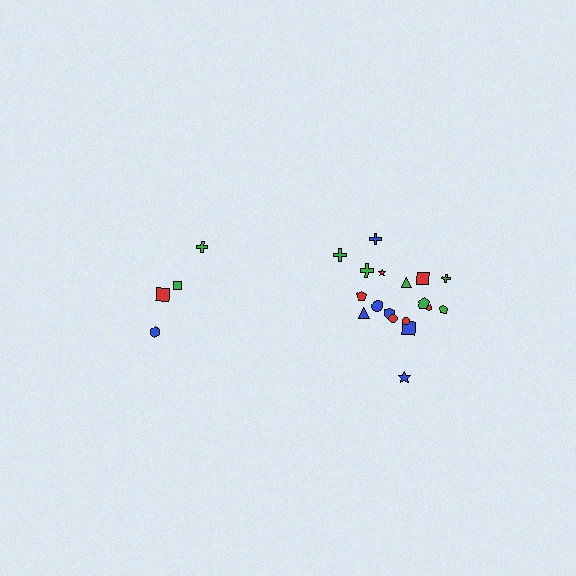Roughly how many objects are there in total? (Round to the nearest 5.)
Roughly 20 objects in total.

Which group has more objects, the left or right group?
The right group.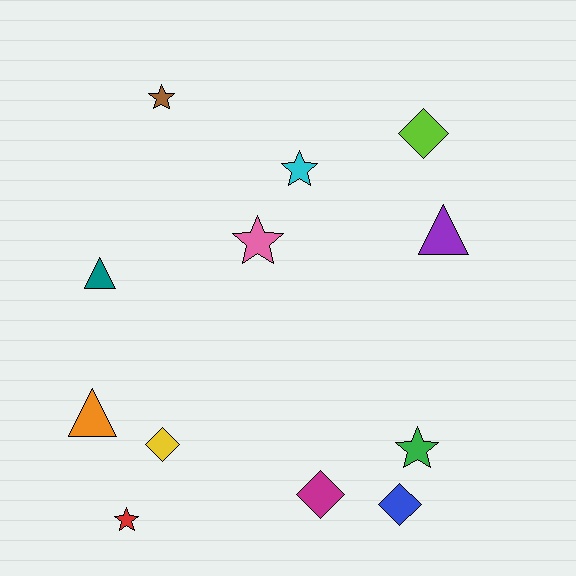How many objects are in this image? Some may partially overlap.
There are 12 objects.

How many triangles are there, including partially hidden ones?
There are 3 triangles.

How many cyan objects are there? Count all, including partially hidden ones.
There is 1 cyan object.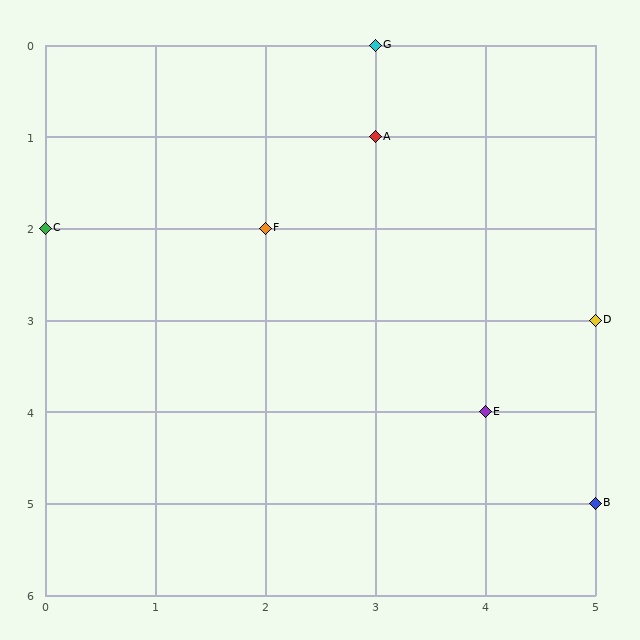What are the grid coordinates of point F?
Point F is at grid coordinates (2, 2).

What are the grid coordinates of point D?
Point D is at grid coordinates (5, 3).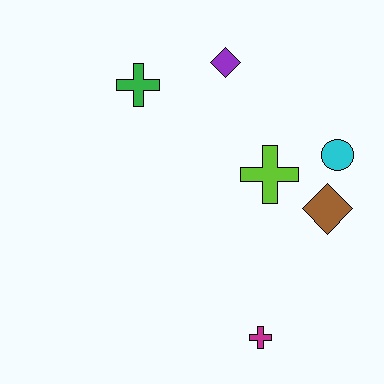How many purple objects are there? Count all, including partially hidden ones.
There is 1 purple object.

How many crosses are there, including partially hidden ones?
There are 3 crosses.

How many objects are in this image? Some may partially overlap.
There are 6 objects.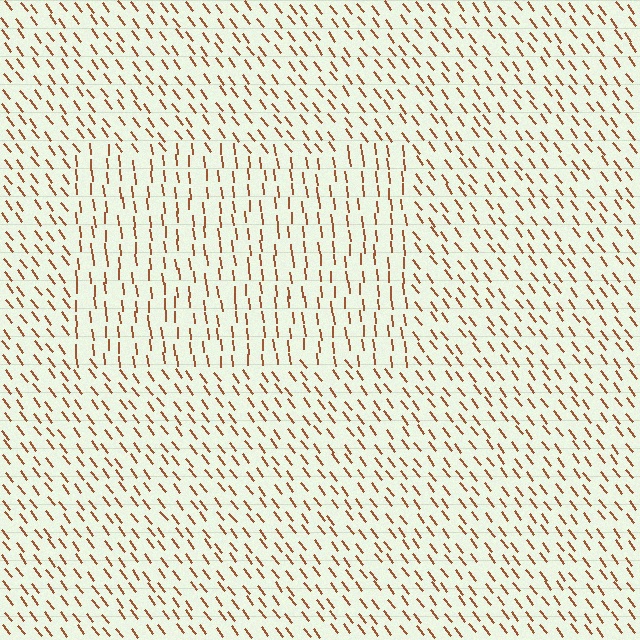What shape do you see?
I see a rectangle.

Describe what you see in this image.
The image is filled with small brown line segments. A rectangle region in the image has lines oriented differently from the surrounding lines, creating a visible texture boundary.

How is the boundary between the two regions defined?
The boundary is defined purely by a change in line orientation (approximately 32 degrees difference). All lines are the same color and thickness.